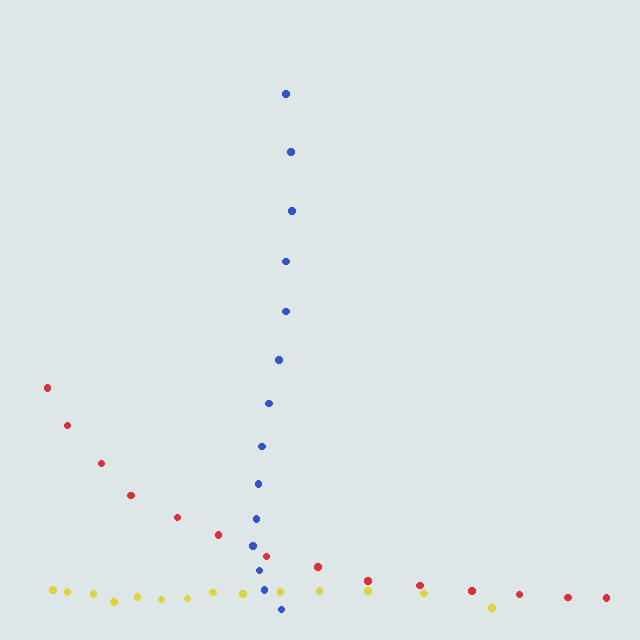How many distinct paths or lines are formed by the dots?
There are 3 distinct paths.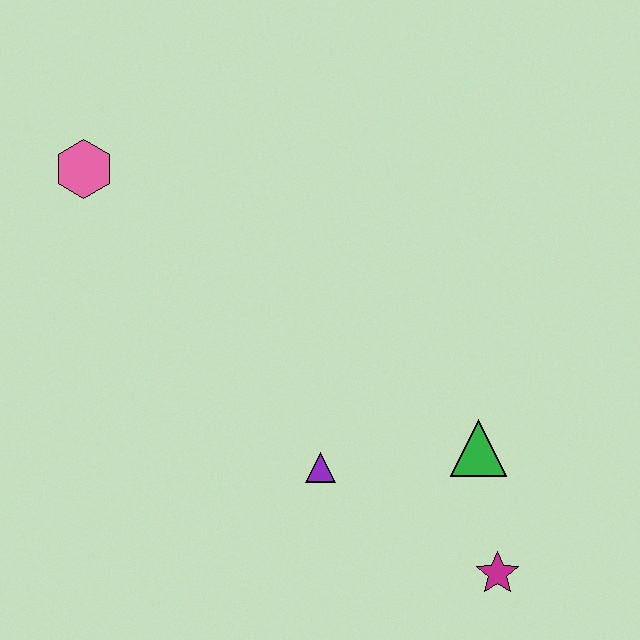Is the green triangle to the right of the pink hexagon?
Yes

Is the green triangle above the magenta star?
Yes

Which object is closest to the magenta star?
The green triangle is closest to the magenta star.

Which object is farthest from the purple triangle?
The pink hexagon is farthest from the purple triangle.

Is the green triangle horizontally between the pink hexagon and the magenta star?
Yes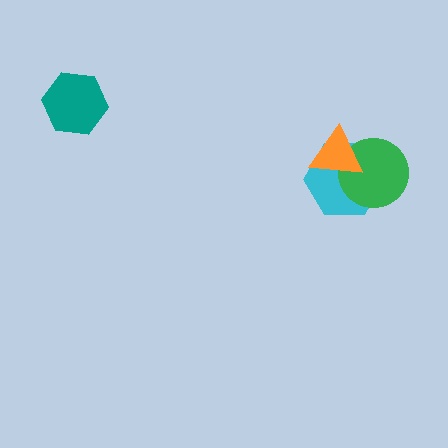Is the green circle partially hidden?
Yes, it is partially covered by another shape.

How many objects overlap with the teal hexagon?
0 objects overlap with the teal hexagon.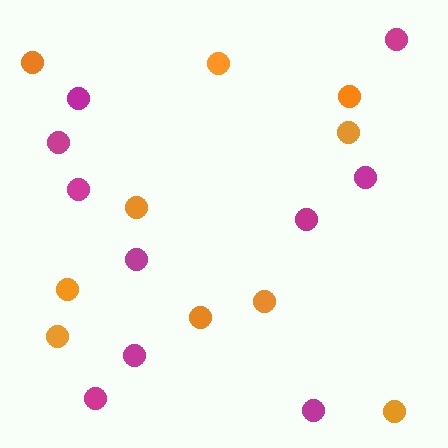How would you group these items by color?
There are 2 groups: one group of orange circles (10) and one group of magenta circles (10).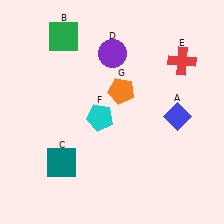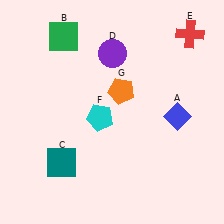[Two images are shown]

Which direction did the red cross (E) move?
The red cross (E) moved up.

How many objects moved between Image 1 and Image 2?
1 object moved between the two images.